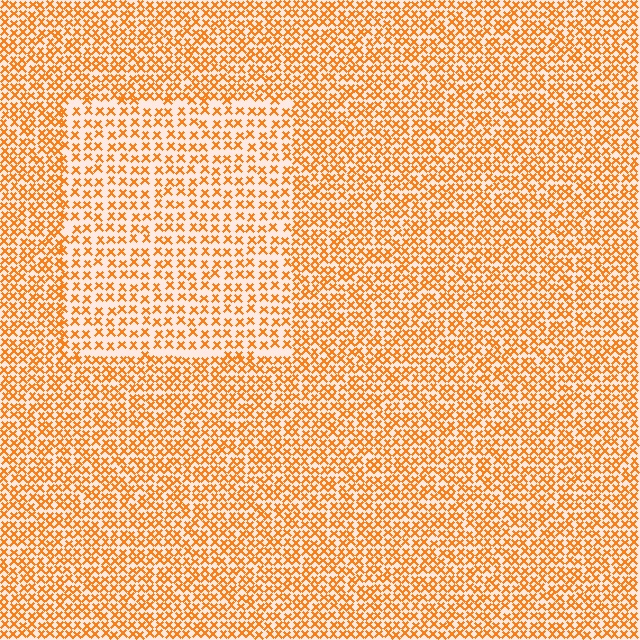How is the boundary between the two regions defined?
The boundary is defined by a change in element density (approximately 1.6x ratio). All elements are the same color, size, and shape.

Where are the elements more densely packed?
The elements are more densely packed outside the rectangle boundary.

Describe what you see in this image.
The image contains small orange elements arranged at two different densities. A rectangle-shaped region is visible where the elements are less densely packed than the surrounding area.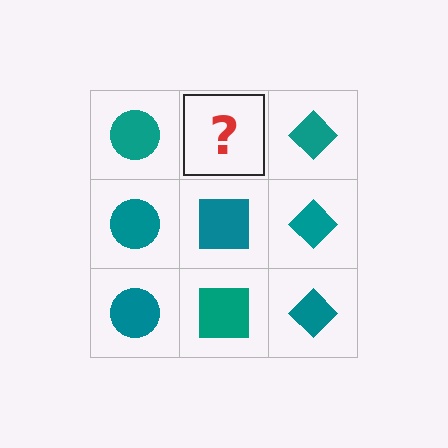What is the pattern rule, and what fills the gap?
The rule is that each column has a consistent shape. The gap should be filled with a teal square.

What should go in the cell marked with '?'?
The missing cell should contain a teal square.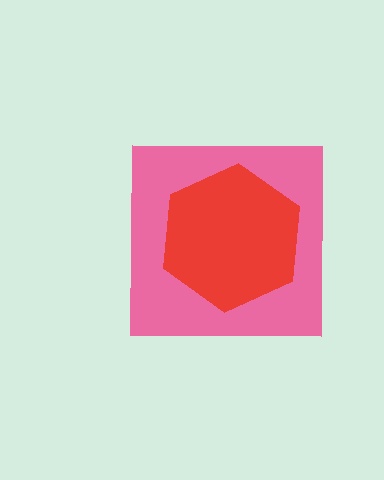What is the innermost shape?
The red hexagon.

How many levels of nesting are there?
2.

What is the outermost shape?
The pink square.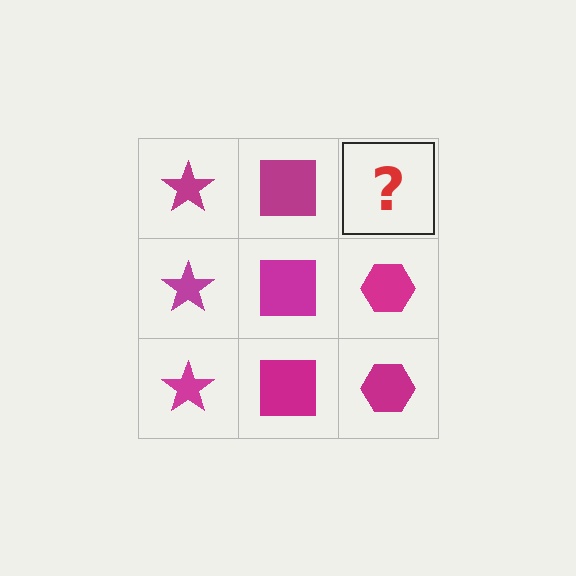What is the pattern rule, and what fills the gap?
The rule is that each column has a consistent shape. The gap should be filled with a magenta hexagon.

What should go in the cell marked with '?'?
The missing cell should contain a magenta hexagon.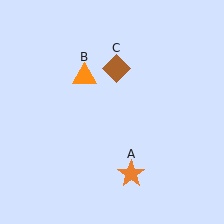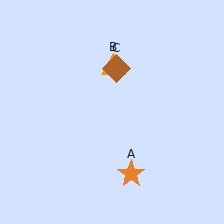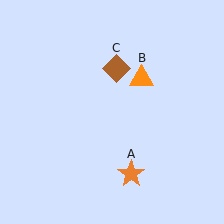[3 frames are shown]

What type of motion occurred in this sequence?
The orange triangle (object B) rotated clockwise around the center of the scene.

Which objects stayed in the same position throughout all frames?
Orange star (object A) and brown diamond (object C) remained stationary.